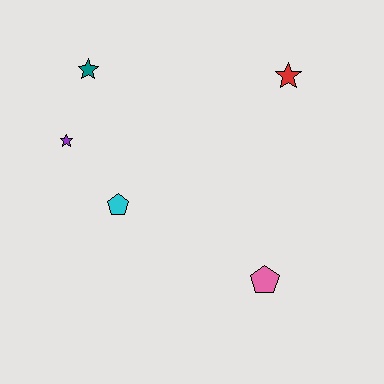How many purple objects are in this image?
There is 1 purple object.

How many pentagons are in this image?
There are 2 pentagons.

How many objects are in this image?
There are 5 objects.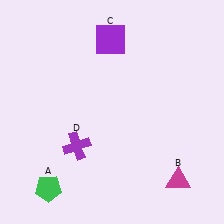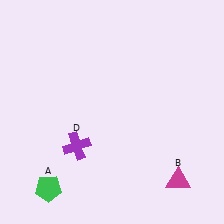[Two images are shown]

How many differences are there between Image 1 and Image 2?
There is 1 difference between the two images.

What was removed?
The purple square (C) was removed in Image 2.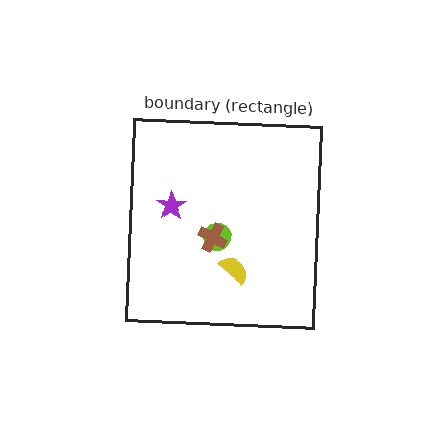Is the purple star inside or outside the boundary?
Inside.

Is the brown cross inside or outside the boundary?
Inside.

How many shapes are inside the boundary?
4 inside, 0 outside.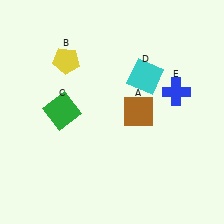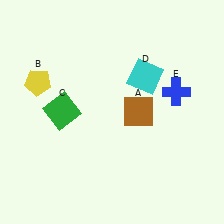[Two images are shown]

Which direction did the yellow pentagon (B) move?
The yellow pentagon (B) moved left.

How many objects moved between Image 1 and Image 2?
1 object moved between the two images.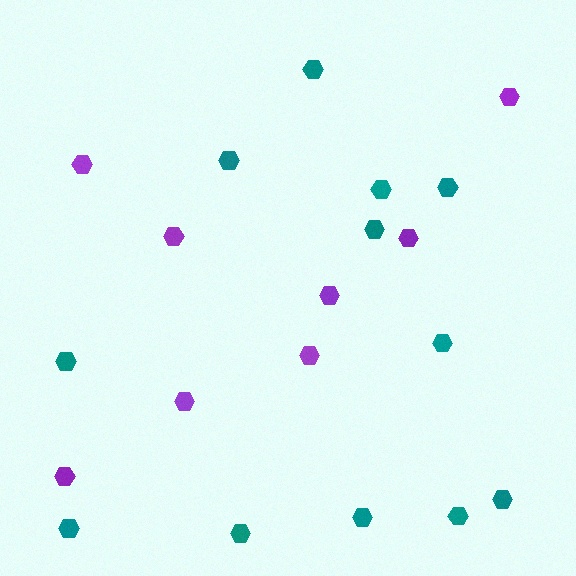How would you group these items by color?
There are 2 groups: one group of teal hexagons (12) and one group of purple hexagons (8).